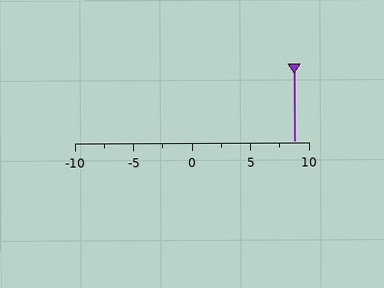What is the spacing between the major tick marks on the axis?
The major ticks are spaced 5 apart.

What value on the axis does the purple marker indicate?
The marker indicates approximately 8.8.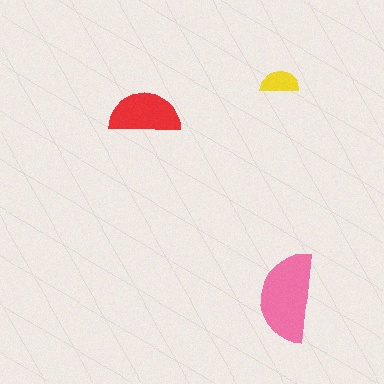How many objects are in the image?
There are 3 objects in the image.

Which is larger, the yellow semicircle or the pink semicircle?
The pink one.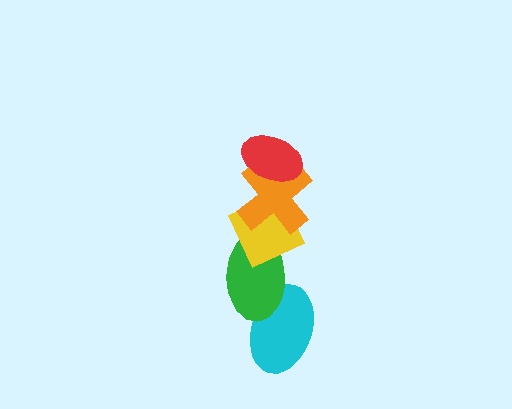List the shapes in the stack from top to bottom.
From top to bottom: the red ellipse, the orange cross, the yellow diamond, the green ellipse, the cyan ellipse.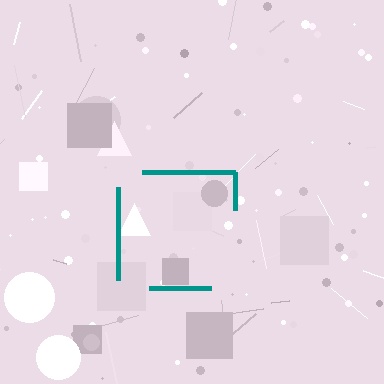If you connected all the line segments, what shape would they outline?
They would outline a square.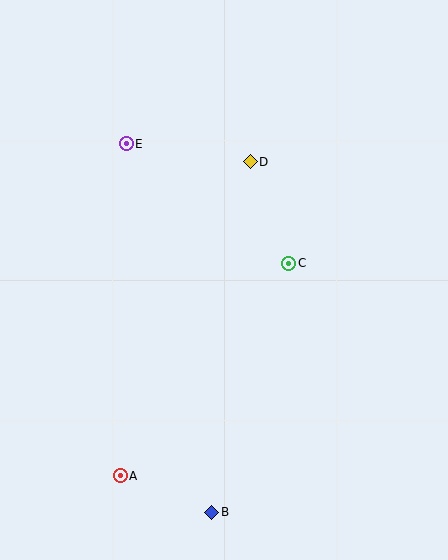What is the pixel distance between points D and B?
The distance between D and B is 353 pixels.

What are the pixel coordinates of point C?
Point C is at (288, 263).